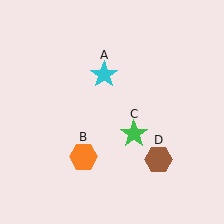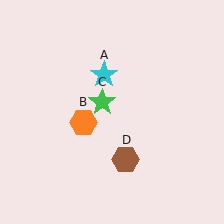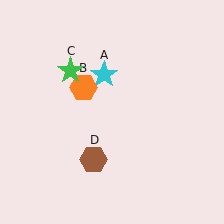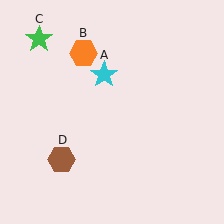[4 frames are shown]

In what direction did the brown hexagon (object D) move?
The brown hexagon (object D) moved left.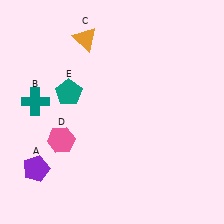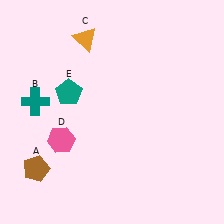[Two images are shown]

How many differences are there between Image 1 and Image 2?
There is 1 difference between the two images.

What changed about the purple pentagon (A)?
In Image 1, A is purple. In Image 2, it changed to brown.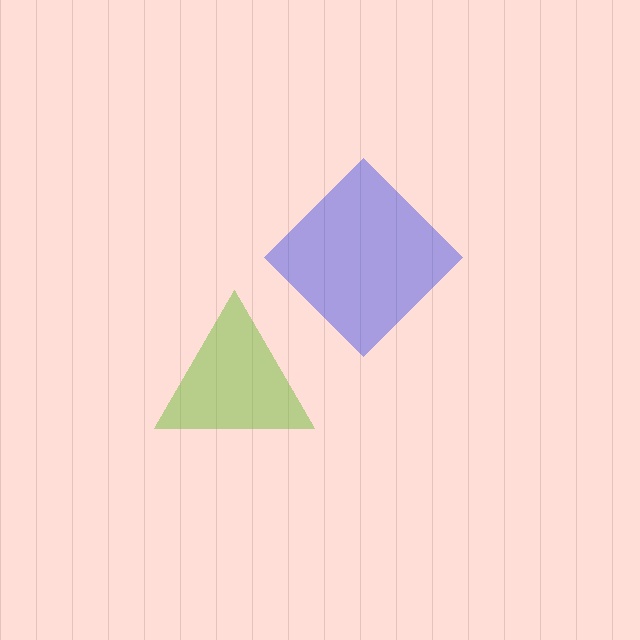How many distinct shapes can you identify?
There are 2 distinct shapes: a blue diamond, a lime triangle.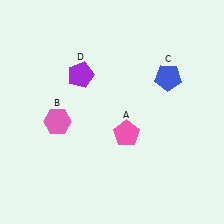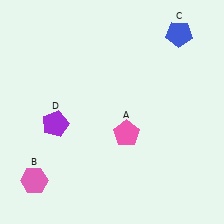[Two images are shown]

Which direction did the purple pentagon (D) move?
The purple pentagon (D) moved down.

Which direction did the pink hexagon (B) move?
The pink hexagon (B) moved down.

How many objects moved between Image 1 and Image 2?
3 objects moved between the two images.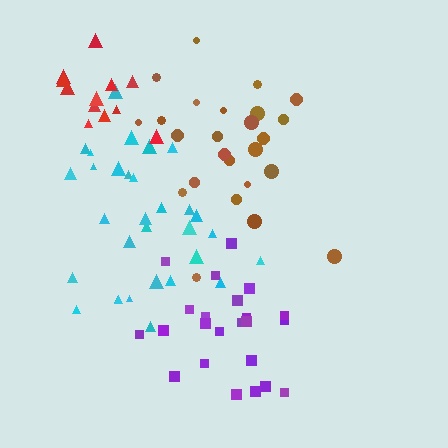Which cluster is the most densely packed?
Red.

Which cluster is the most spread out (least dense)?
Brown.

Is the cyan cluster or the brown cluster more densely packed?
Cyan.